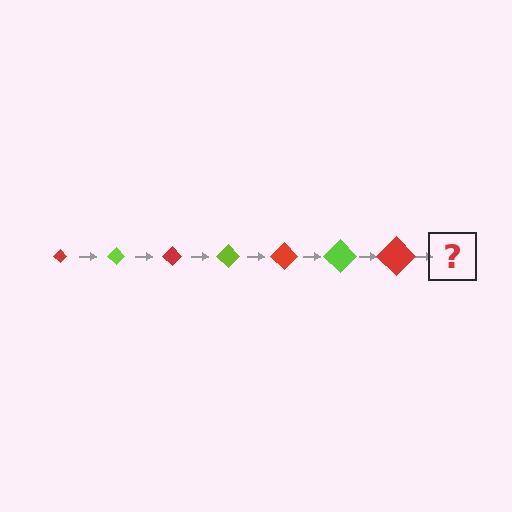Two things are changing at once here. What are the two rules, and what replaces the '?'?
The two rules are that the diamond grows larger each step and the color cycles through red and lime. The '?' should be a lime diamond, larger than the previous one.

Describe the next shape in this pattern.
It should be a lime diamond, larger than the previous one.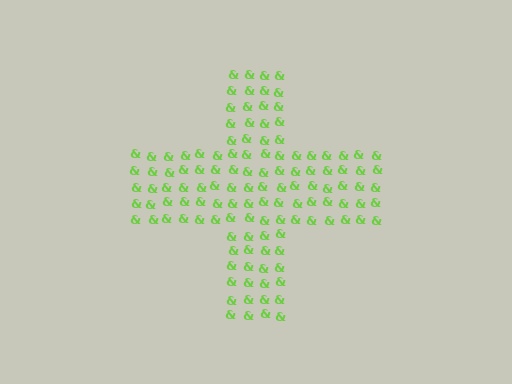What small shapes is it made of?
It is made of small ampersands.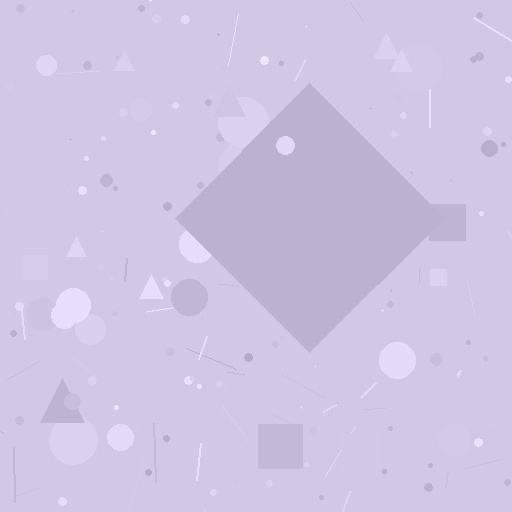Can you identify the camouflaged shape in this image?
The camouflaged shape is a diamond.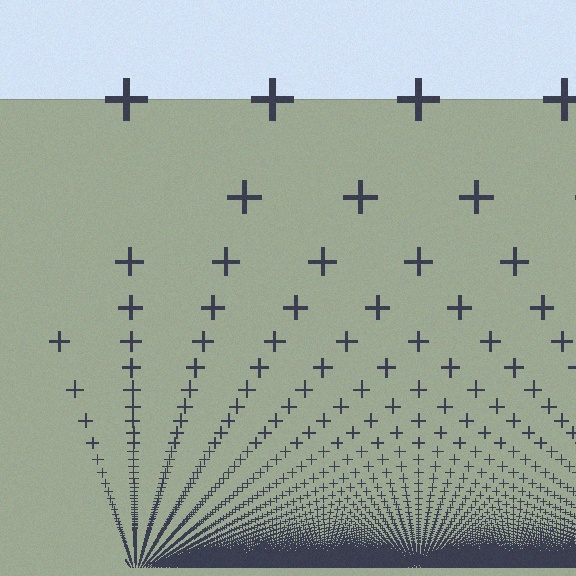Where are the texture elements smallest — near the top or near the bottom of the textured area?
Near the bottom.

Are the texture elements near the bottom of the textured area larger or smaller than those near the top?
Smaller. The gradient is inverted — elements near the bottom are smaller and denser.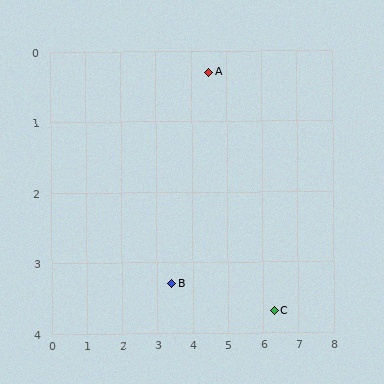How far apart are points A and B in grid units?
Points A and B are about 3.2 grid units apart.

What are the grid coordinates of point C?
Point C is at approximately (6.3, 3.7).